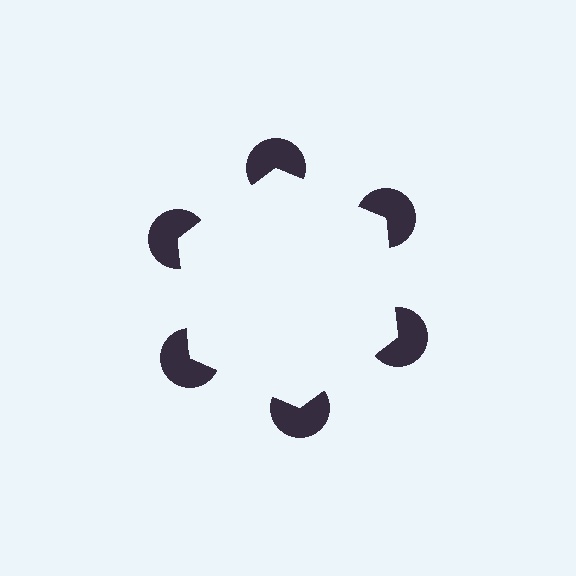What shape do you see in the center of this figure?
An illusory hexagon — its edges are inferred from the aligned wedge cuts in the pac-man discs, not physically drawn.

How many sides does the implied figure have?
6 sides.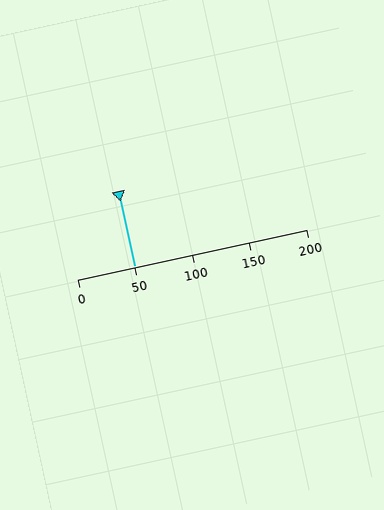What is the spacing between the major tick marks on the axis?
The major ticks are spaced 50 apart.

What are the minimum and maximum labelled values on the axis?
The axis runs from 0 to 200.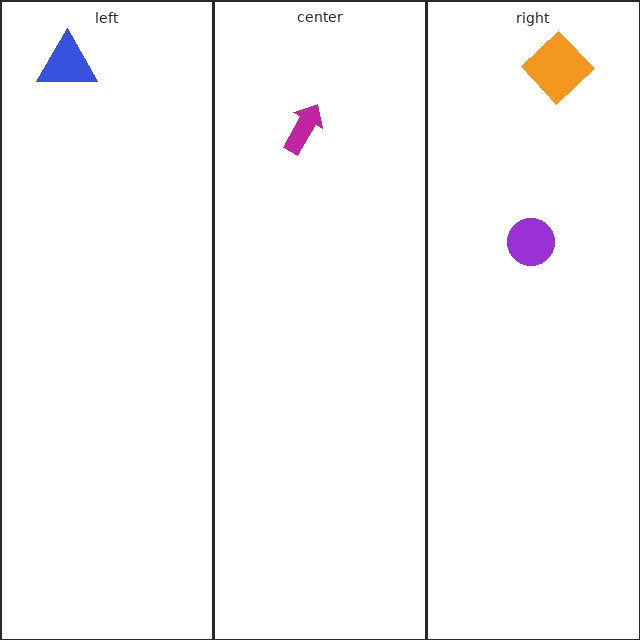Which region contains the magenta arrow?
The center region.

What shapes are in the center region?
The magenta arrow.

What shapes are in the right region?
The purple circle, the orange diamond.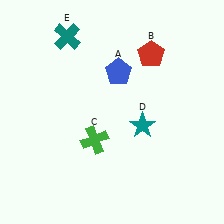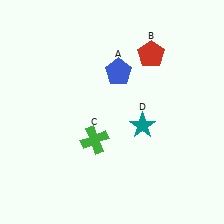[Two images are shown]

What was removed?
The teal cross (E) was removed in Image 2.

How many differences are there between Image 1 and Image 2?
There is 1 difference between the two images.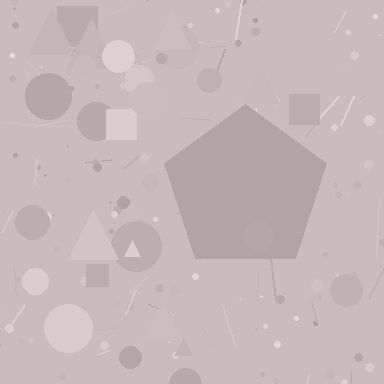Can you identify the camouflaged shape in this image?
The camouflaged shape is a pentagon.